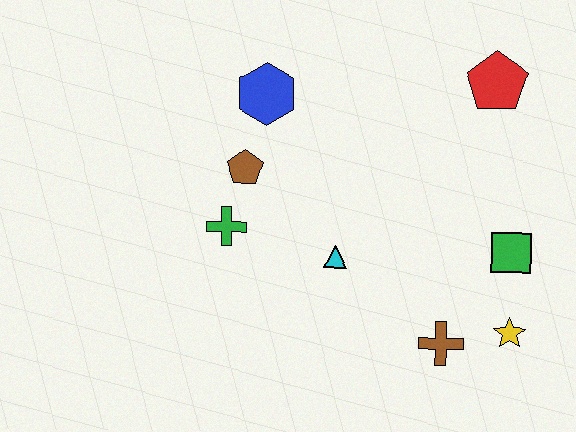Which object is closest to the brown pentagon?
The green cross is closest to the brown pentagon.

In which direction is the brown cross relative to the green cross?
The brown cross is to the right of the green cross.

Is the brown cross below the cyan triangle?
Yes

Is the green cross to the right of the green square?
No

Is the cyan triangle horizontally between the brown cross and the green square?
No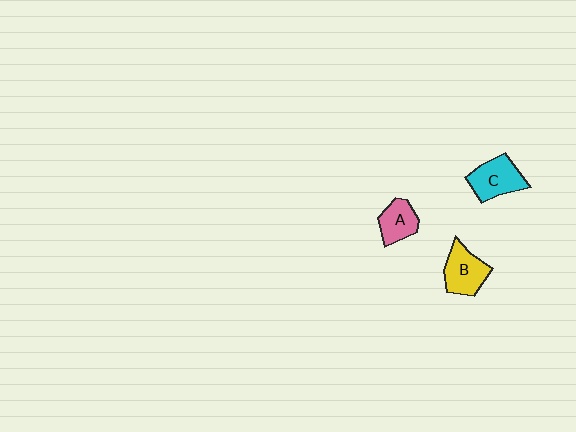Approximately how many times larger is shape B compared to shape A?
Approximately 1.3 times.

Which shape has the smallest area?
Shape A (pink).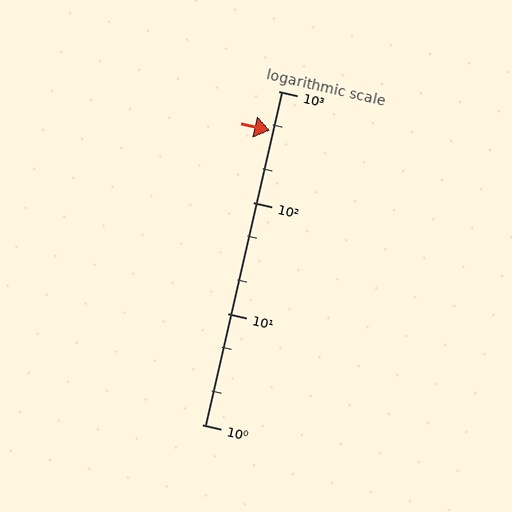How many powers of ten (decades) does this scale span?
The scale spans 3 decades, from 1 to 1000.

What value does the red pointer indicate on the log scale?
The pointer indicates approximately 440.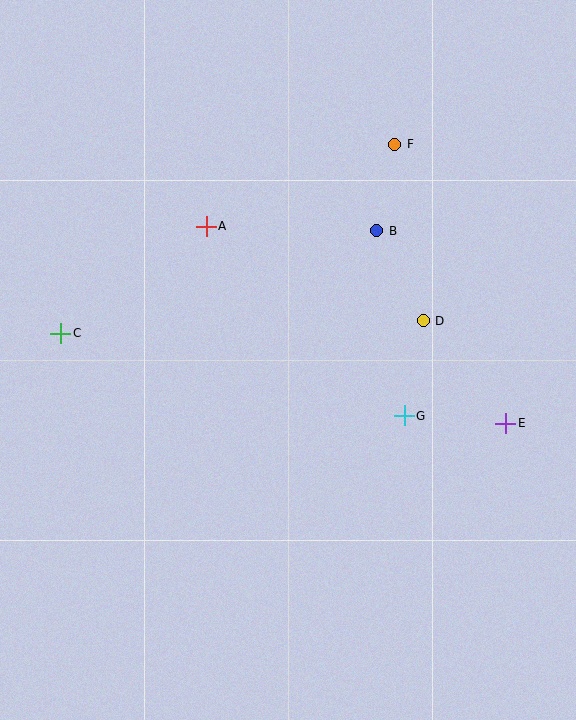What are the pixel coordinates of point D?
Point D is at (423, 321).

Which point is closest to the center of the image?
Point G at (404, 416) is closest to the center.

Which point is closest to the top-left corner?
Point A is closest to the top-left corner.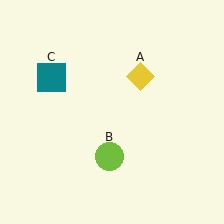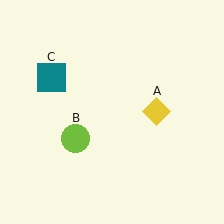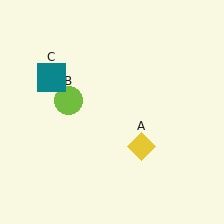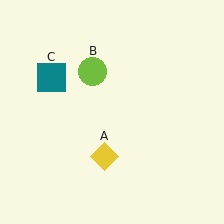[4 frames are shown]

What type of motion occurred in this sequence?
The yellow diamond (object A), lime circle (object B) rotated clockwise around the center of the scene.